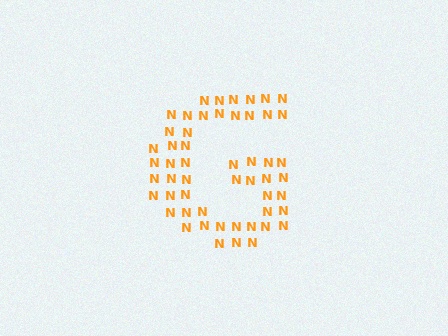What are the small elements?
The small elements are letter N's.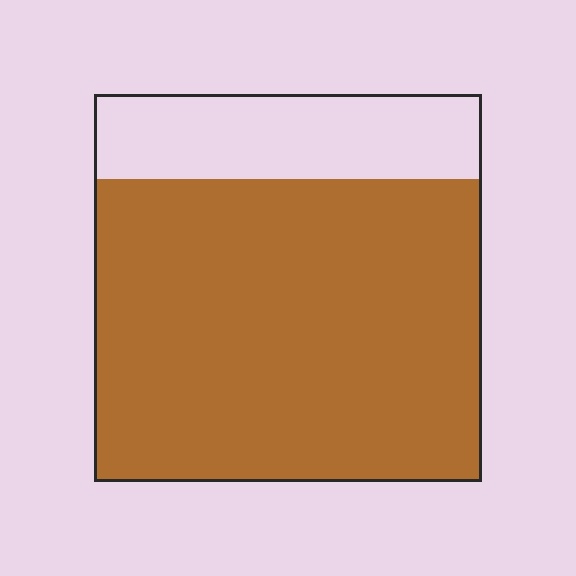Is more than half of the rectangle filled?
Yes.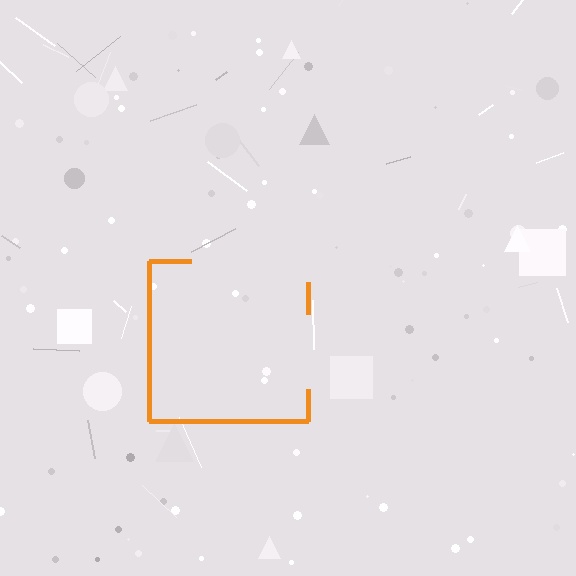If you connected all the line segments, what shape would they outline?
They would outline a square.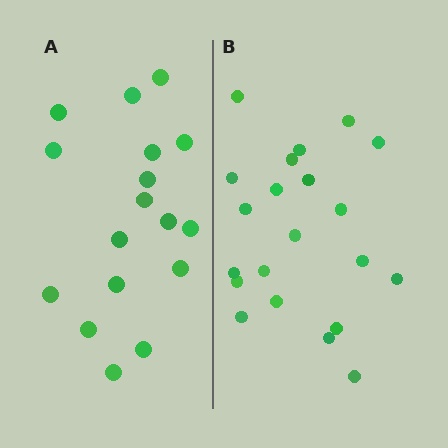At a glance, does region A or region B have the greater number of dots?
Region B (the right region) has more dots.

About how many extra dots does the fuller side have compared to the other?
Region B has about 4 more dots than region A.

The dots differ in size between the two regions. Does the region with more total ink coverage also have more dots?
No. Region A has more total ink coverage because its dots are larger, but region B actually contains more individual dots. Total area can be misleading — the number of items is what matters here.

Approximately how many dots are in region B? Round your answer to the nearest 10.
About 20 dots. (The exact count is 21, which rounds to 20.)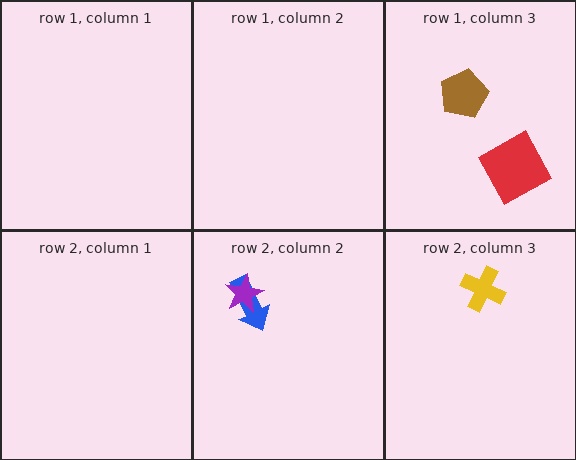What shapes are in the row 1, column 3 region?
The red square, the brown pentagon.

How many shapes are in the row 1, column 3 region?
2.